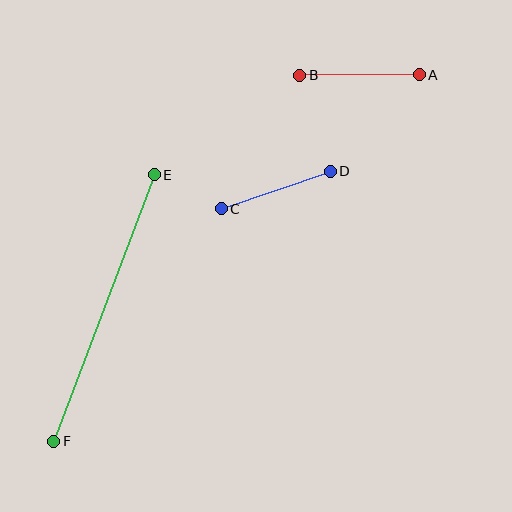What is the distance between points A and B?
The distance is approximately 119 pixels.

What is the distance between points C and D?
The distance is approximately 115 pixels.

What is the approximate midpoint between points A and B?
The midpoint is at approximately (359, 75) pixels.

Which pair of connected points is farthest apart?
Points E and F are farthest apart.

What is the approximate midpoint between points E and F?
The midpoint is at approximately (104, 308) pixels.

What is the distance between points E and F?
The distance is approximately 285 pixels.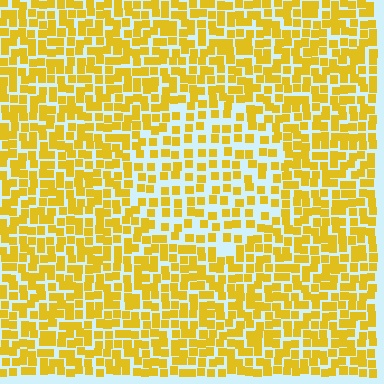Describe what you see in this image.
The image contains small yellow elements arranged at two different densities. A circle-shaped region is visible where the elements are less densely packed than the surrounding area.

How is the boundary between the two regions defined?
The boundary is defined by a change in element density (approximately 1.7x ratio). All elements are the same color, size, and shape.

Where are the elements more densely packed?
The elements are more densely packed outside the circle boundary.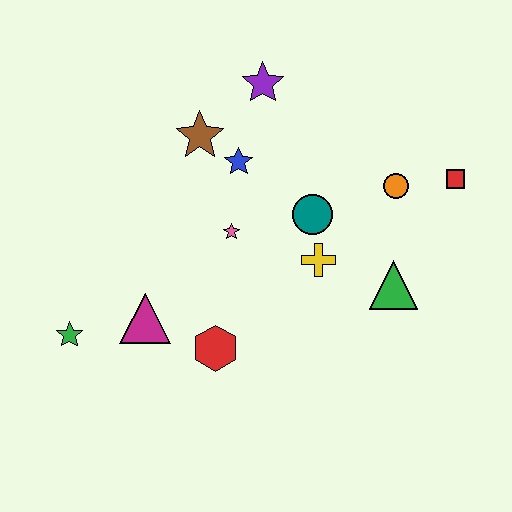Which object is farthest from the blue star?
The green star is farthest from the blue star.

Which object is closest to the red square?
The orange circle is closest to the red square.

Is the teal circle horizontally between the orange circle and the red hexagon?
Yes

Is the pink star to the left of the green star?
No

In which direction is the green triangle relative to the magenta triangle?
The green triangle is to the right of the magenta triangle.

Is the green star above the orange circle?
No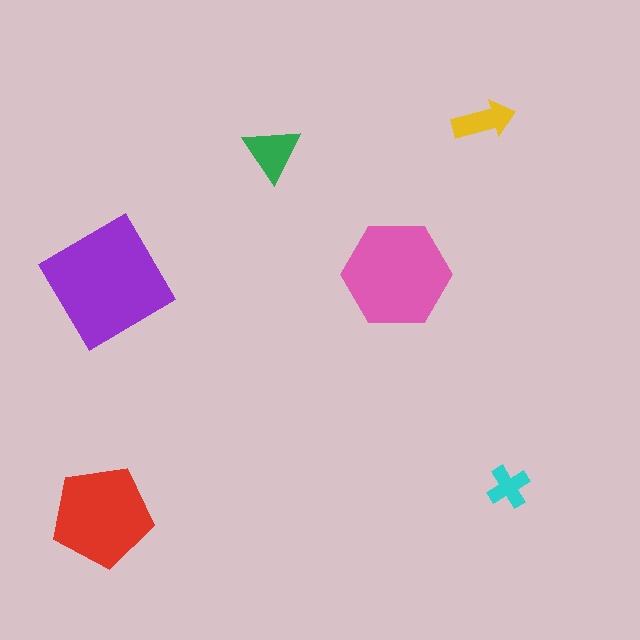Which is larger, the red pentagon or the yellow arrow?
The red pentagon.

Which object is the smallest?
The cyan cross.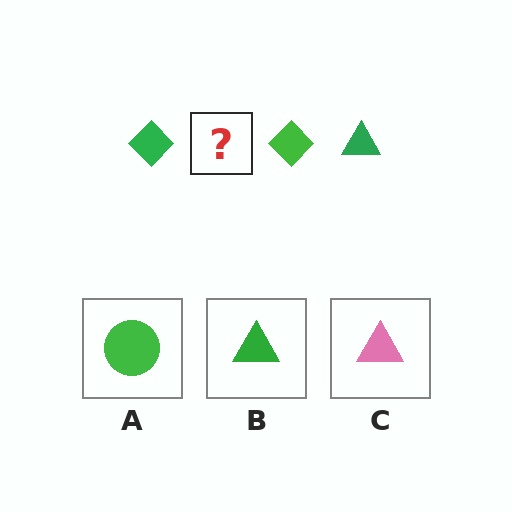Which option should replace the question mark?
Option B.